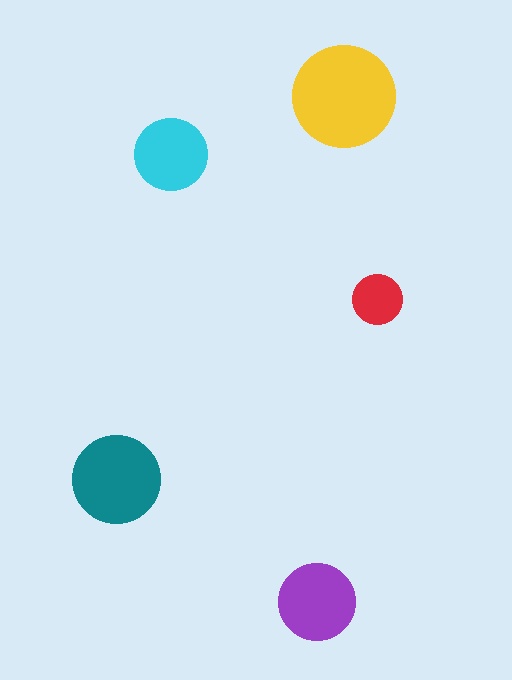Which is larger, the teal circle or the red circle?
The teal one.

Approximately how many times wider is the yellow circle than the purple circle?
About 1.5 times wider.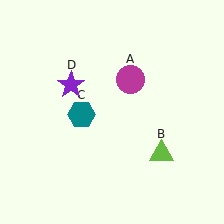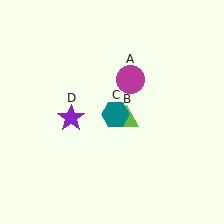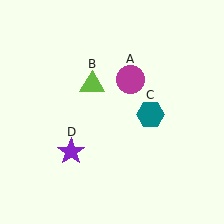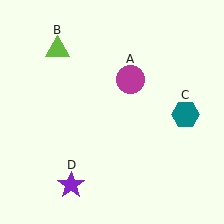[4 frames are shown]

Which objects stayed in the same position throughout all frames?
Magenta circle (object A) remained stationary.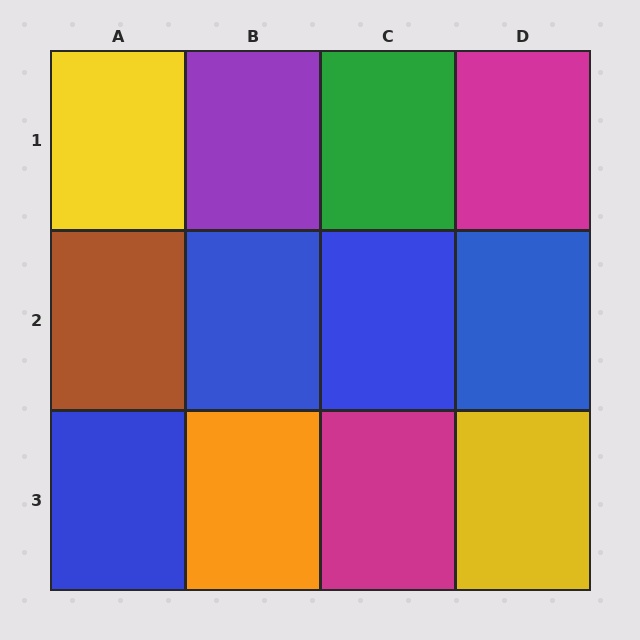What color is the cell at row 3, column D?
Yellow.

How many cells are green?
1 cell is green.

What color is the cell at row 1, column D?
Magenta.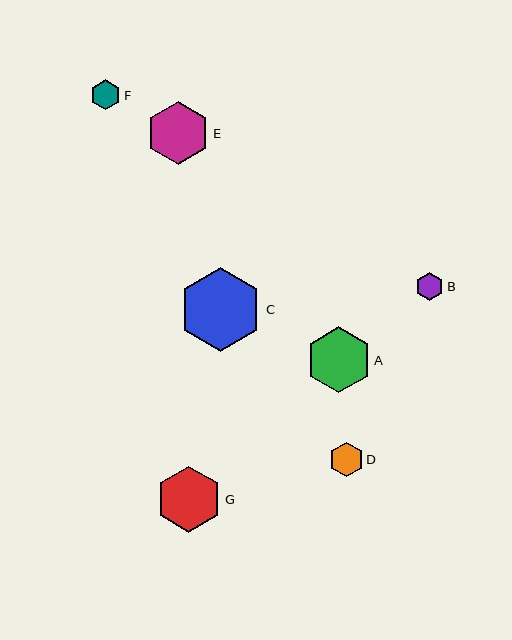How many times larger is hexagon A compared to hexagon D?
Hexagon A is approximately 1.9 times the size of hexagon D.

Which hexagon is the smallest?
Hexagon B is the smallest with a size of approximately 27 pixels.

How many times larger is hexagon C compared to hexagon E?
Hexagon C is approximately 1.3 times the size of hexagon E.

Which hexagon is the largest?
Hexagon C is the largest with a size of approximately 84 pixels.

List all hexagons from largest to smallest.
From largest to smallest: C, G, A, E, D, F, B.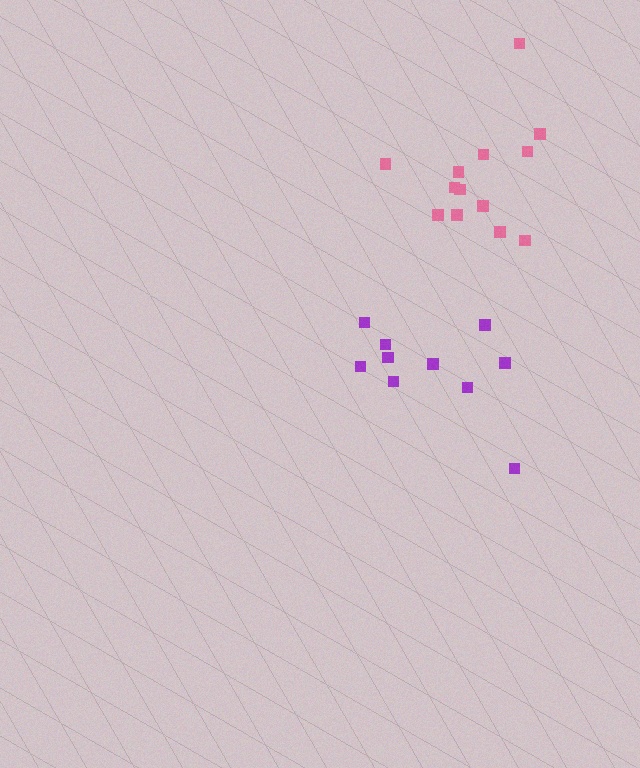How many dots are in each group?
Group 1: 10 dots, Group 2: 13 dots (23 total).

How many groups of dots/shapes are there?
There are 2 groups.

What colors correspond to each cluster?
The clusters are colored: purple, pink.